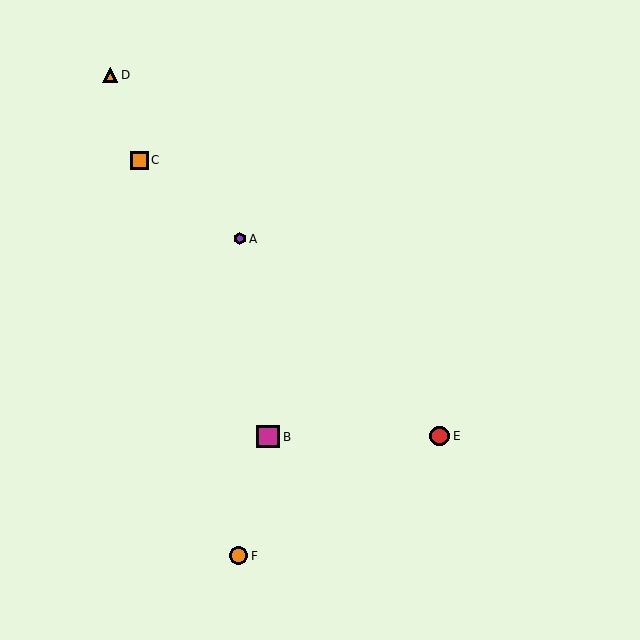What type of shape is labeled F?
Shape F is an orange circle.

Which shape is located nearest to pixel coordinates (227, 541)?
The orange circle (labeled F) at (238, 556) is nearest to that location.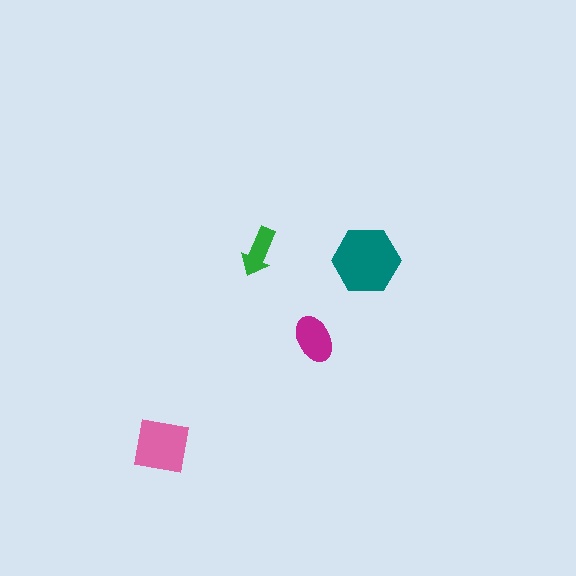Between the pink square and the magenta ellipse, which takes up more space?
The pink square.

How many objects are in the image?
There are 4 objects in the image.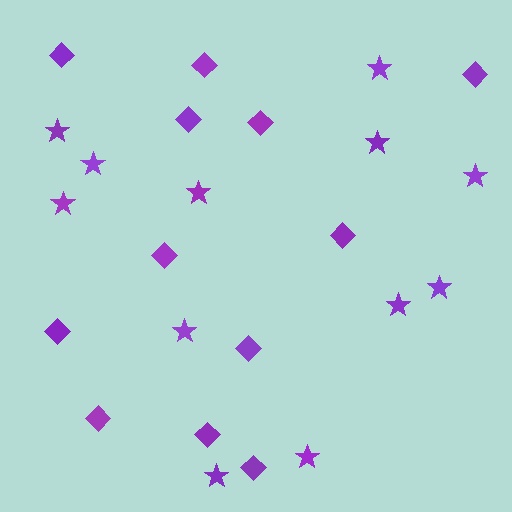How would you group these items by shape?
There are 2 groups: one group of stars (12) and one group of diamonds (12).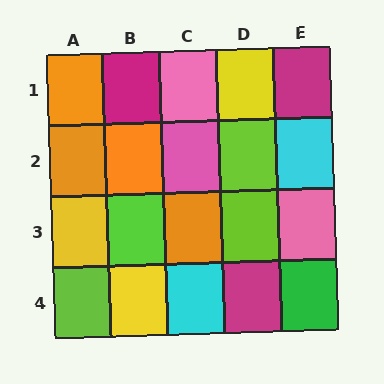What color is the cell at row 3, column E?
Pink.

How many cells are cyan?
2 cells are cyan.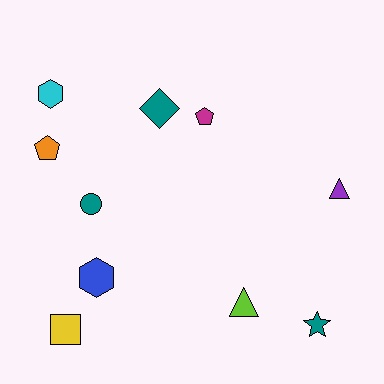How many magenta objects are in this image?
There is 1 magenta object.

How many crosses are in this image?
There are no crosses.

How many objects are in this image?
There are 10 objects.